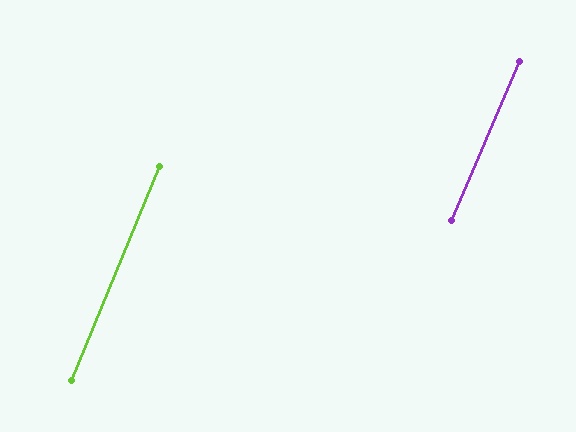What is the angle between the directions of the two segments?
Approximately 1 degree.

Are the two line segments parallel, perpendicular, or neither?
Parallel — their directions differ by only 0.6°.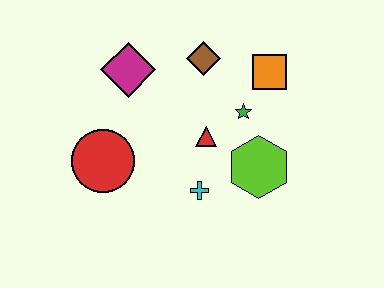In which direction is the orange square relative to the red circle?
The orange square is to the right of the red circle.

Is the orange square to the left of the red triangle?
No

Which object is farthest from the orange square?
The red circle is farthest from the orange square.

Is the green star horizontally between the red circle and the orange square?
Yes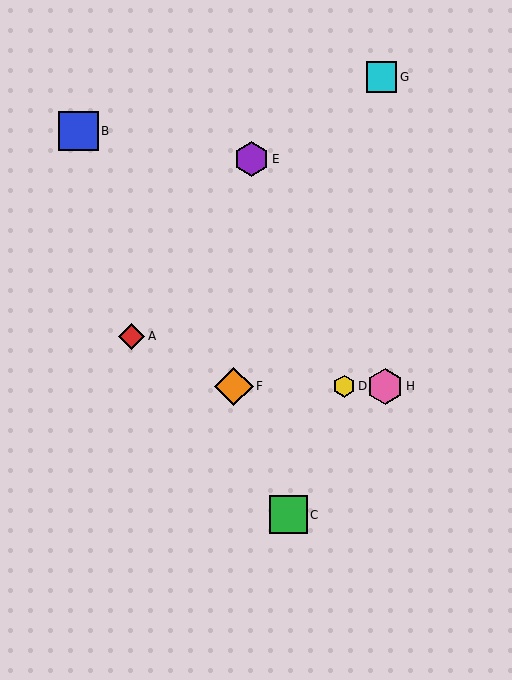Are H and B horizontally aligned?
No, H is at y≈386 and B is at y≈131.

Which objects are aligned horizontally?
Objects D, F, H are aligned horizontally.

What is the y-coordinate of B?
Object B is at y≈131.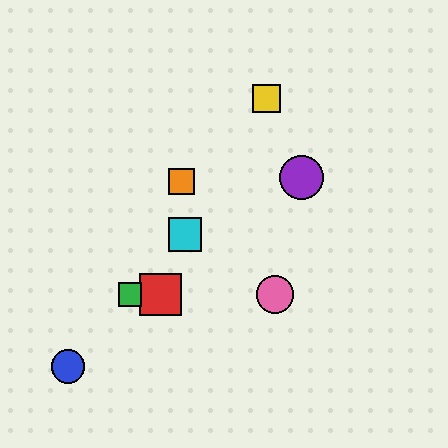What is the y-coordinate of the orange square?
The orange square is at y≈181.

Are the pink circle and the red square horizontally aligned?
Yes, both are at y≈294.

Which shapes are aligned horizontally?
The red square, the green square, the pink circle are aligned horizontally.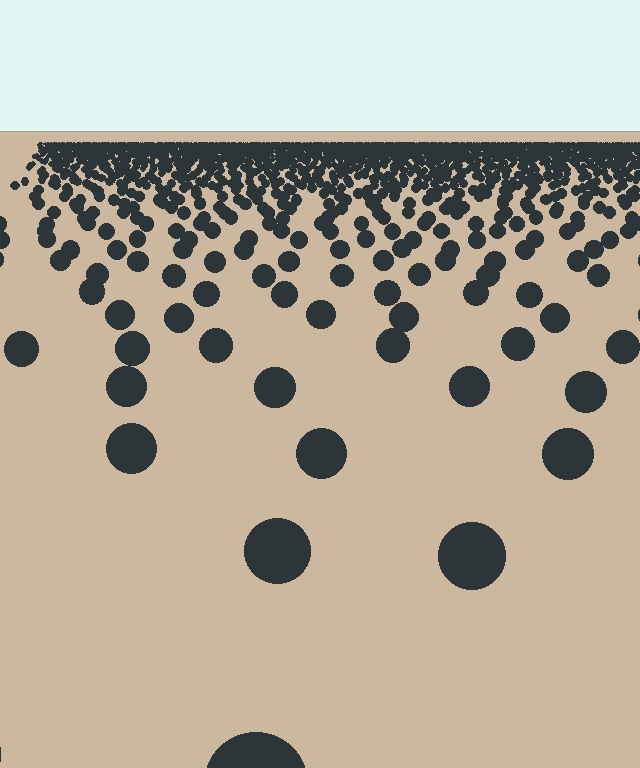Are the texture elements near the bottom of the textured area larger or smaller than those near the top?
Larger. Near the bottom, elements are closer to the viewer and appear at a bigger on-screen size.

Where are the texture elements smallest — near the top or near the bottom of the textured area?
Near the top.